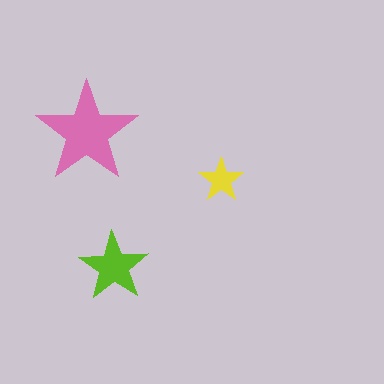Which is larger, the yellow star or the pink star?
The pink one.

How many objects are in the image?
There are 3 objects in the image.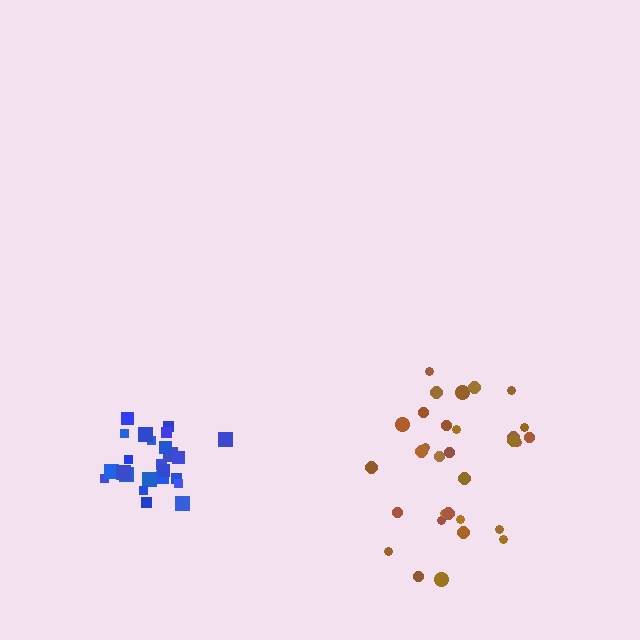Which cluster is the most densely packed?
Blue.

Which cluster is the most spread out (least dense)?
Brown.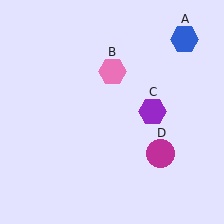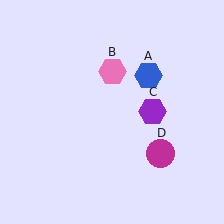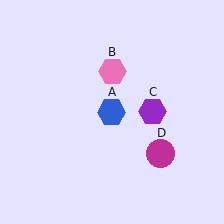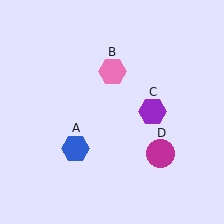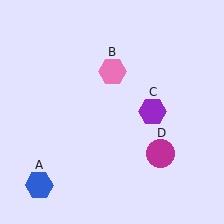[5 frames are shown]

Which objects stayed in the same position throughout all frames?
Pink hexagon (object B) and purple hexagon (object C) and magenta circle (object D) remained stationary.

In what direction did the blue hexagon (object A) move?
The blue hexagon (object A) moved down and to the left.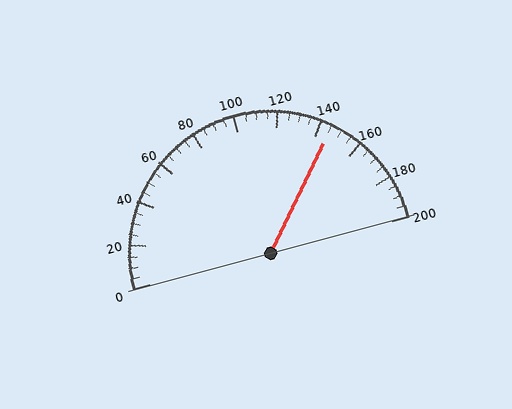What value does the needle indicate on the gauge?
The needle indicates approximately 145.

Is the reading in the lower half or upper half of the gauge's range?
The reading is in the upper half of the range (0 to 200).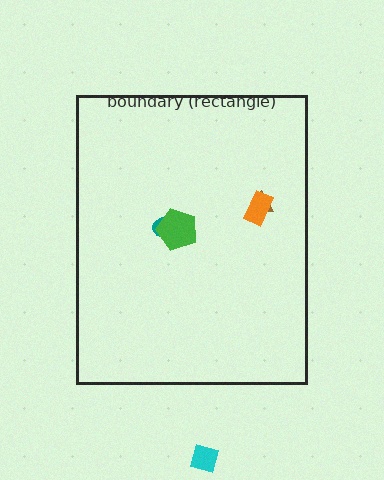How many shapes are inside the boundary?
4 inside, 1 outside.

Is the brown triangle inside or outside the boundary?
Inside.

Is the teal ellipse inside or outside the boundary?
Inside.